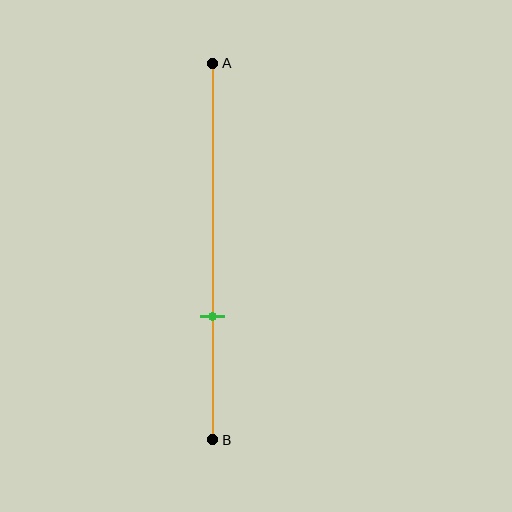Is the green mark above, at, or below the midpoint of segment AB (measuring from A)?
The green mark is below the midpoint of segment AB.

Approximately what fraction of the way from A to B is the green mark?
The green mark is approximately 65% of the way from A to B.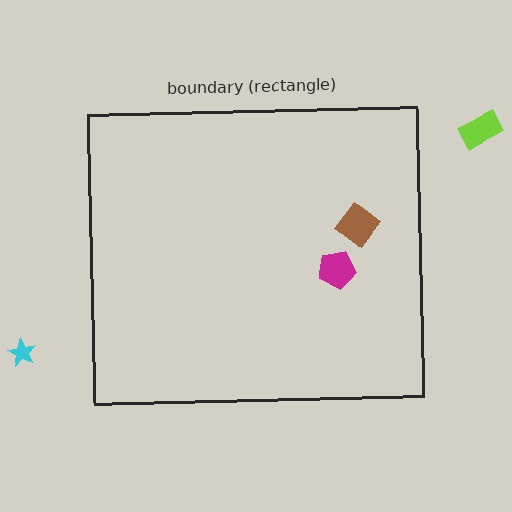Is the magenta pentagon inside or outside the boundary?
Inside.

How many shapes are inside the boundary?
2 inside, 2 outside.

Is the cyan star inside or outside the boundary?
Outside.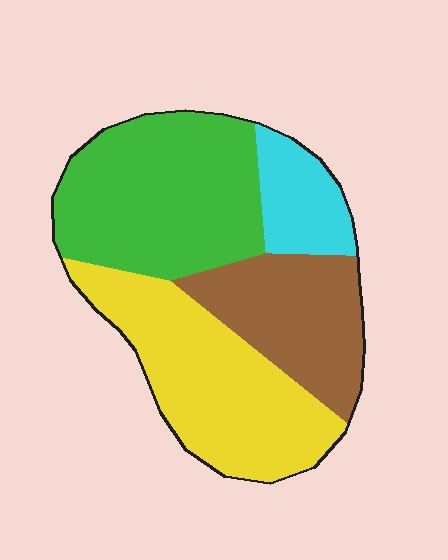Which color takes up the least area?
Cyan, at roughly 10%.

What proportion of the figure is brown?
Brown covers about 20% of the figure.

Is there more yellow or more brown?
Yellow.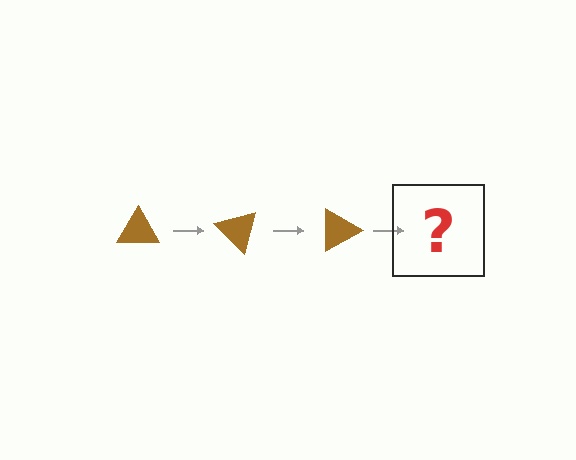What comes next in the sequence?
The next element should be a brown triangle rotated 135 degrees.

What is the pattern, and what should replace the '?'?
The pattern is that the triangle rotates 45 degrees each step. The '?' should be a brown triangle rotated 135 degrees.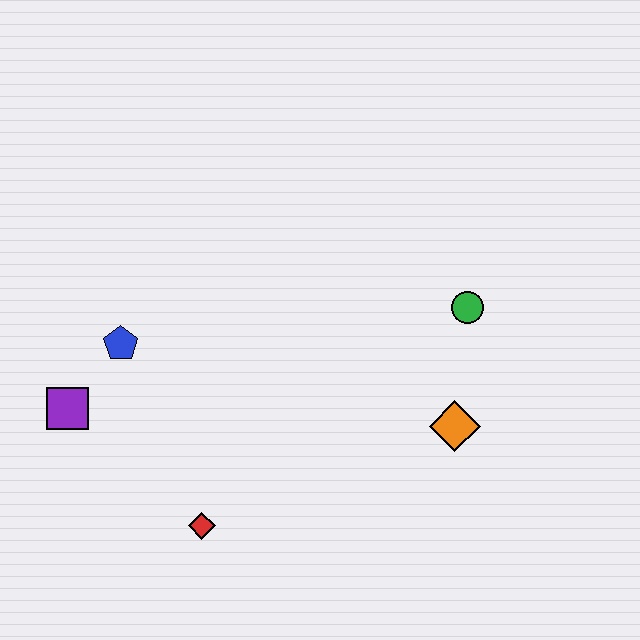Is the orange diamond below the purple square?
Yes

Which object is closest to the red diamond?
The purple square is closest to the red diamond.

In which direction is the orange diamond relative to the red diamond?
The orange diamond is to the right of the red diamond.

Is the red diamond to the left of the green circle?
Yes